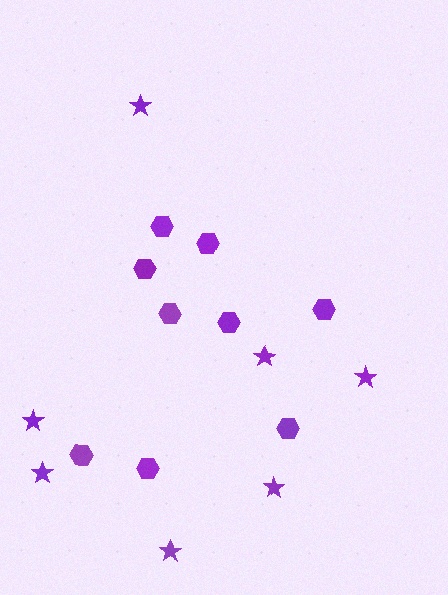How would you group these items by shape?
There are 2 groups: one group of hexagons (9) and one group of stars (7).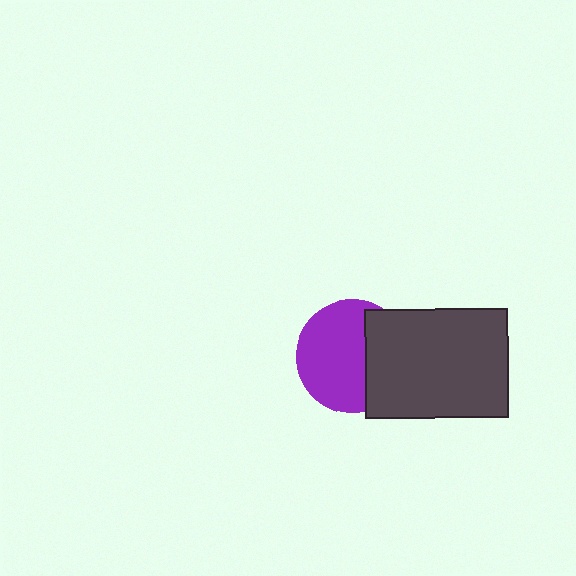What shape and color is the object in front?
The object in front is a dark gray rectangle.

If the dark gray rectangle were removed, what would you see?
You would see the complete purple circle.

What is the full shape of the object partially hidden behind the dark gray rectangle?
The partially hidden object is a purple circle.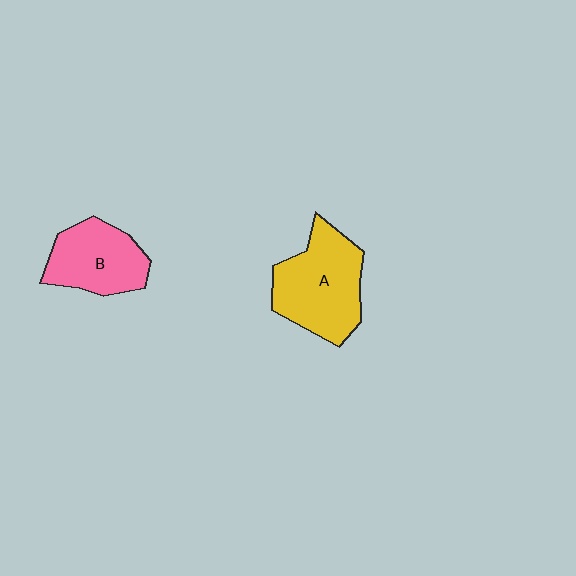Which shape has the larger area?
Shape A (yellow).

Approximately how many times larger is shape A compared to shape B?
Approximately 1.3 times.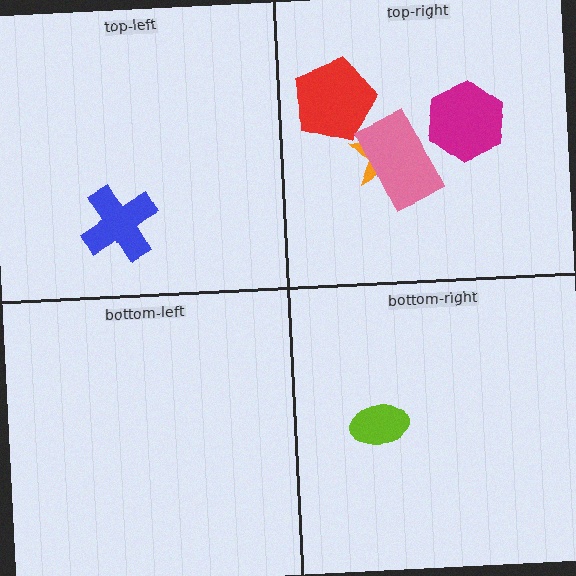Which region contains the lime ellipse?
The bottom-right region.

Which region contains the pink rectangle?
The top-right region.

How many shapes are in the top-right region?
4.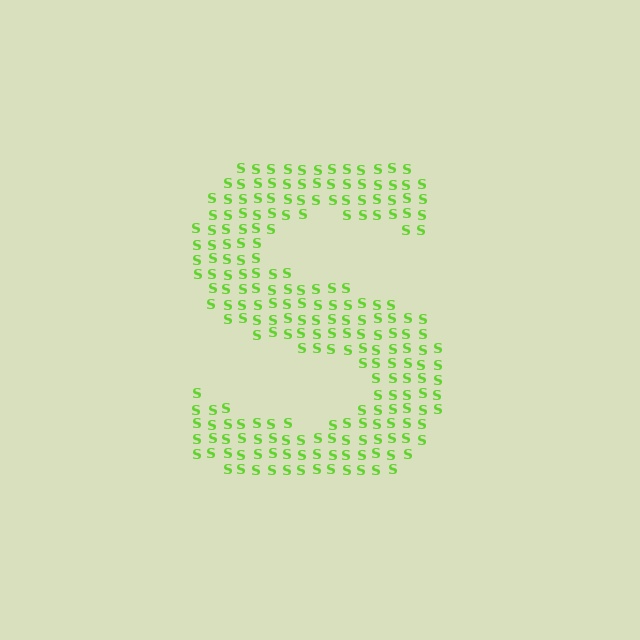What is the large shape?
The large shape is the letter S.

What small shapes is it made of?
It is made of small letter S's.